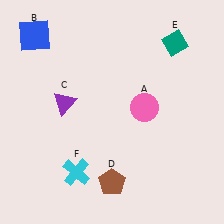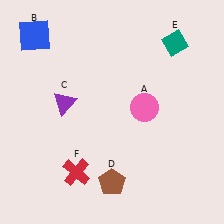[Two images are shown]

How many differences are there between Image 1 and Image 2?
There is 1 difference between the two images.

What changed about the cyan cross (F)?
In Image 1, F is cyan. In Image 2, it changed to red.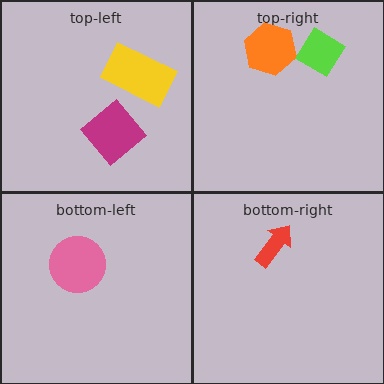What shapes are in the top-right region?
The orange hexagon, the lime diamond.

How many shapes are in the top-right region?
2.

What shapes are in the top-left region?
The yellow rectangle, the magenta diamond.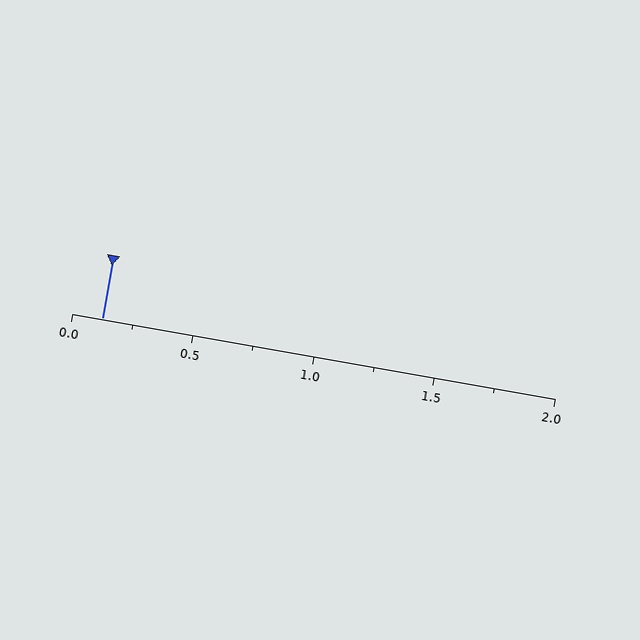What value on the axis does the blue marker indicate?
The marker indicates approximately 0.12.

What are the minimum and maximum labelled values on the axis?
The axis runs from 0.0 to 2.0.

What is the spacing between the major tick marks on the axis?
The major ticks are spaced 0.5 apart.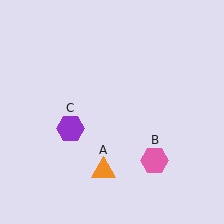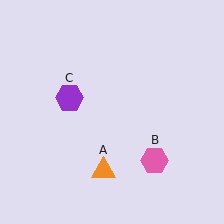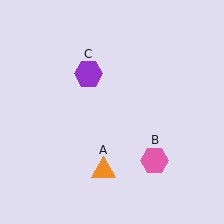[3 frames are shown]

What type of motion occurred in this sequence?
The purple hexagon (object C) rotated clockwise around the center of the scene.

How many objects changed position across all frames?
1 object changed position: purple hexagon (object C).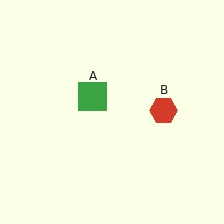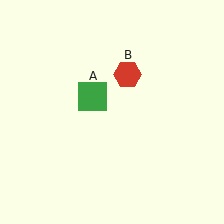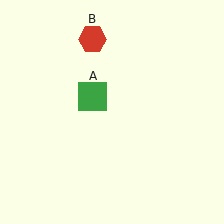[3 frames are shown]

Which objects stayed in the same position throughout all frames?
Green square (object A) remained stationary.